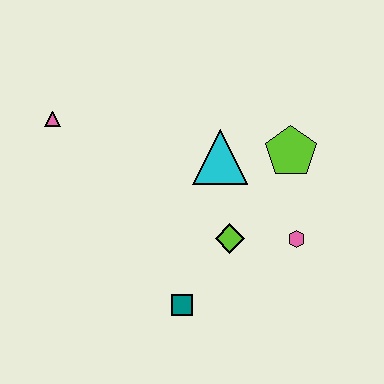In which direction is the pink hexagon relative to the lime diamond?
The pink hexagon is to the right of the lime diamond.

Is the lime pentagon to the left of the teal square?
No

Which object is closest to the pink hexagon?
The lime diamond is closest to the pink hexagon.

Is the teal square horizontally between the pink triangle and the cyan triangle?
Yes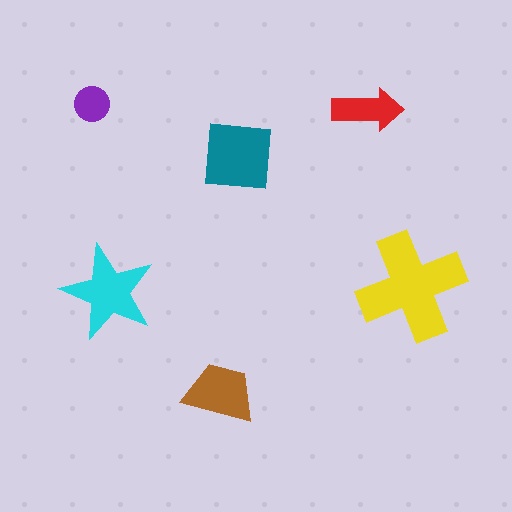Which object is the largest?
The yellow cross.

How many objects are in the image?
There are 6 objects in the image.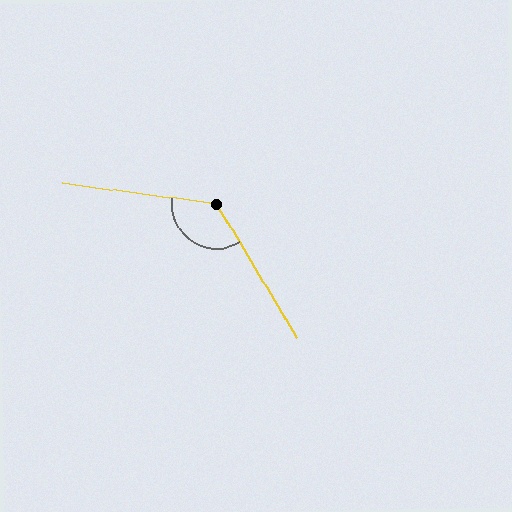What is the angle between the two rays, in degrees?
Approximately 129 degrees.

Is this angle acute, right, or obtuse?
It is obtuse.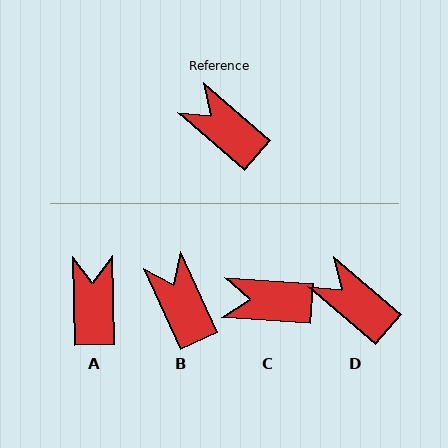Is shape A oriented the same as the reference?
No, it is off by about 48 degrees.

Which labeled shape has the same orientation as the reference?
D.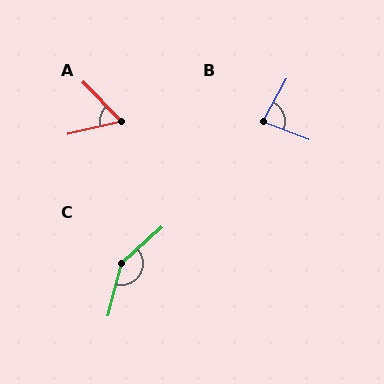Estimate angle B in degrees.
Approximately 82 degrees.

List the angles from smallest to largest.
A (58°), B (82°), C (147°).